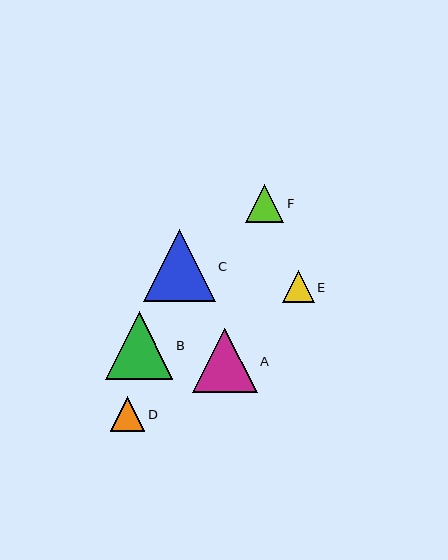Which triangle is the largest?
Triangle C is the largest with a size of approximately 72 pixels.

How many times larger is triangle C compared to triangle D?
Triangle C is approximately 2.1 times the size of triangle D.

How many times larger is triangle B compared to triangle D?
Triangle B is approximately 2.0 times the size of triangle D.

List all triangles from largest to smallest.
From largest to smallest: C, B, A, F, D, E.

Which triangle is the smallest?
Triangle E is the smallest with a size of approximately 32 pixels.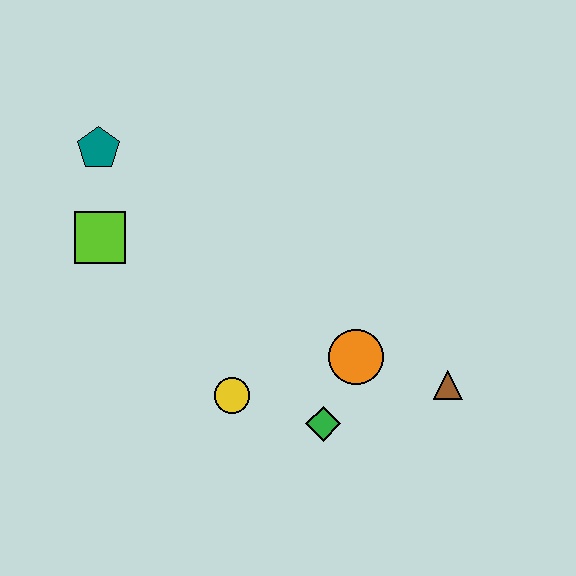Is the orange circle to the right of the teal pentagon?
Yes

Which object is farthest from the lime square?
The brown triangle is farthest from the lime square.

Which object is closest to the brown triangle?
The orange circle is closest to the brown triangle.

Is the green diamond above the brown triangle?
No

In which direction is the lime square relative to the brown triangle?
The lime square is to the left of the brown triangle.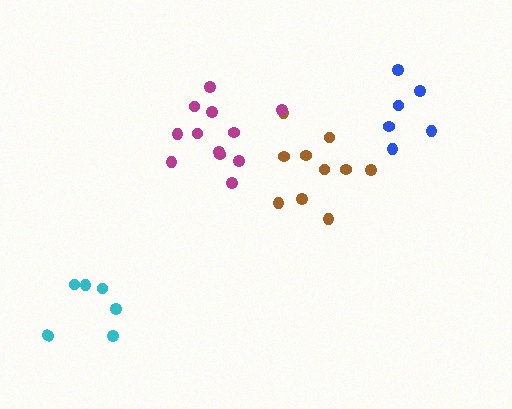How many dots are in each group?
Group 1: 10 dots, Group 2: 12 dots, Group 3: 6 dots, Group 4: 6 dots (34 total).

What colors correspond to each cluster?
The clusters are colored: brown, magenta, blue, cyan.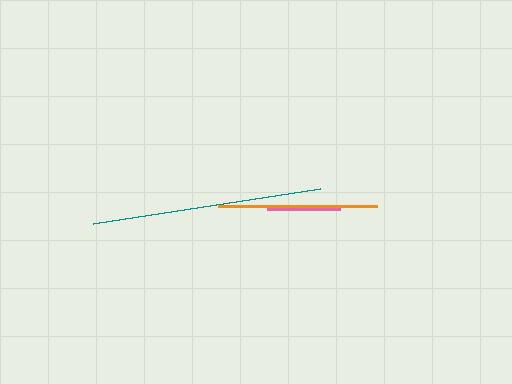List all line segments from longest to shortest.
From longest to shortest: teal, orange, pink.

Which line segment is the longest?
The teal line is the longest at approximately 229 pixels.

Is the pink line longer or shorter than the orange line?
The orange line is longer than the pink line.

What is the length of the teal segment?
The teal segment is approximately 229 pixels long.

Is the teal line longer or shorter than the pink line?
The teal line is longer than the pink line.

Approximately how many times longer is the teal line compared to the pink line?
The teal line is approximately 3.2 times the length of the pink line.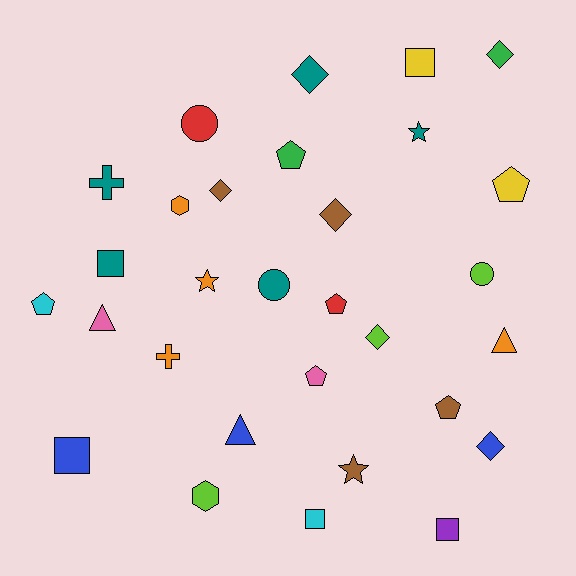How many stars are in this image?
There are 3 stars.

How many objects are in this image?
There are 30 objects.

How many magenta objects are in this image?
There are no magenta objects.